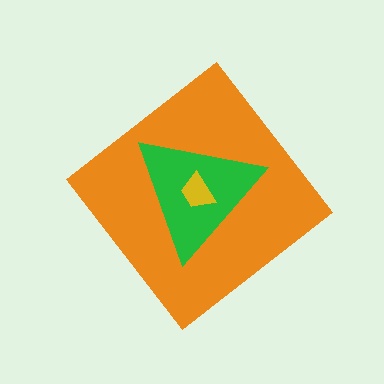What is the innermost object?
The yellow trapezoid.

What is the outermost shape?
The orange diamond.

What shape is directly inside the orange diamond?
The green triangle.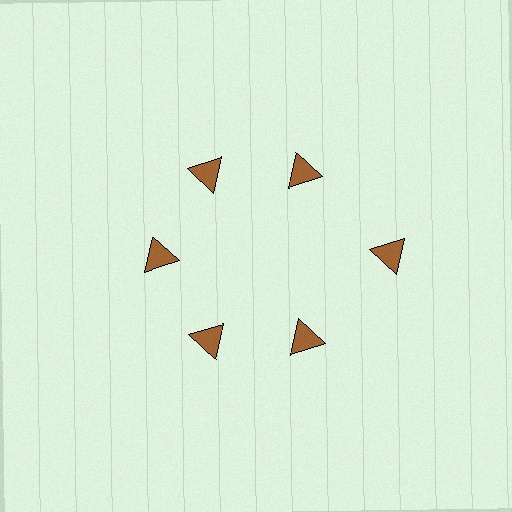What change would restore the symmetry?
The symmetry would be restored by moving it inward, back onto the ring so that all 6 triangles sit at equal angles and equal distance from the center.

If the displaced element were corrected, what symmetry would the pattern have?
It would have 6-fold rotational symmetry — the pattern would map onto itself every 60 degrees.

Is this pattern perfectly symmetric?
No. The 6 brown triangles are arranged in a ring, but one element near the 3 o'clock position is pushed outward from the center, breaking the 6-fold rotational symmetry.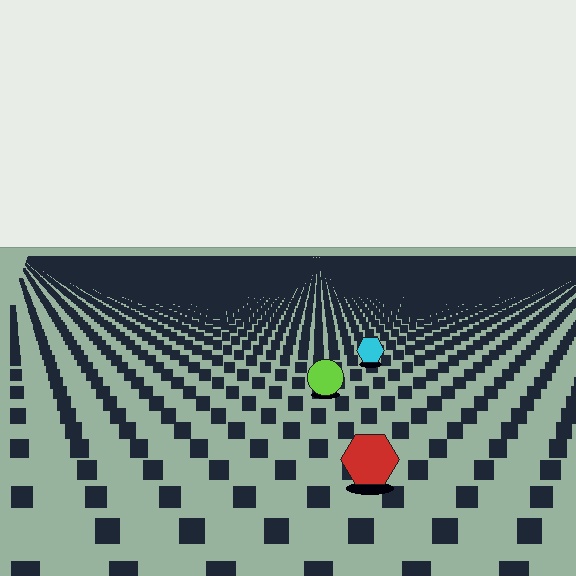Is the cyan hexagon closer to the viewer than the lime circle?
No. The lime circle is closer — you can tell from the texture gradient: the ground texture is coarser near it.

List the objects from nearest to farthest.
From nearest to farthest: the red hexagon, the lime circle, the cyan hexagon.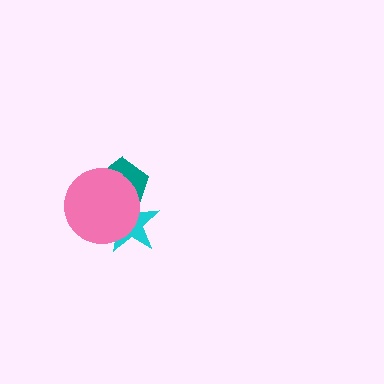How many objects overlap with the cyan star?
2 objects overlap with the cyan star.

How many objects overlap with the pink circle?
2 objects overlap with the pink circle.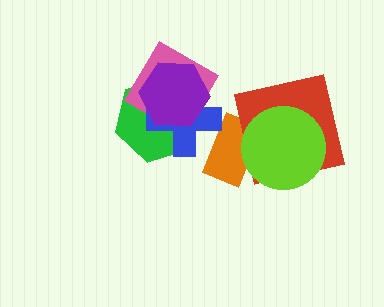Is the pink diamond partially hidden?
Yes, it is partially covered by another shape.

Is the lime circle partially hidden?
No, no other shape covers it.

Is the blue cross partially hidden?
Yes, it is partially covered by another shape.